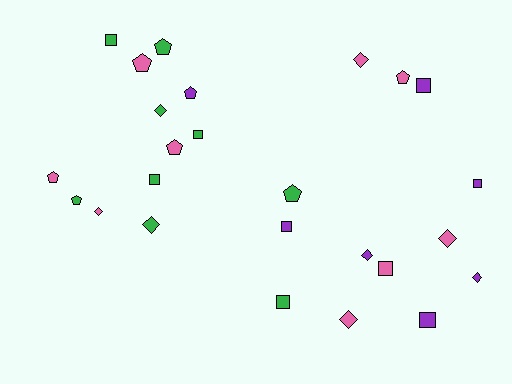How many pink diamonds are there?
There are 4 pink diamonds.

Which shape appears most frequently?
Square, with 9 objects.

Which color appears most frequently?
Green, with 9 objects.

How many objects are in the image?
There are 25 objects.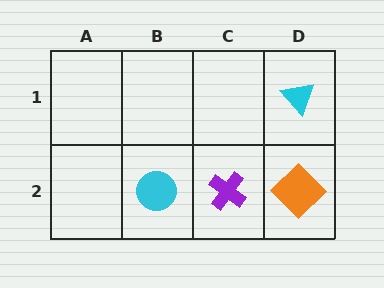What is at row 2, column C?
A purple cross.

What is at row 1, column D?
A cyan triangle.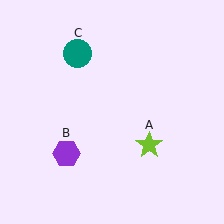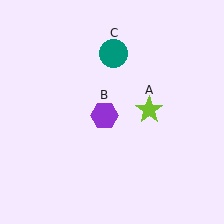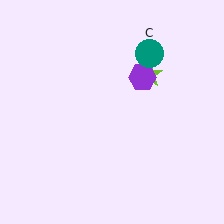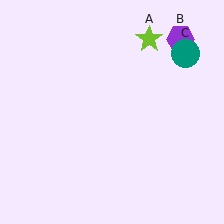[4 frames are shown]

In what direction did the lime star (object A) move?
The lime star (object A) moved up.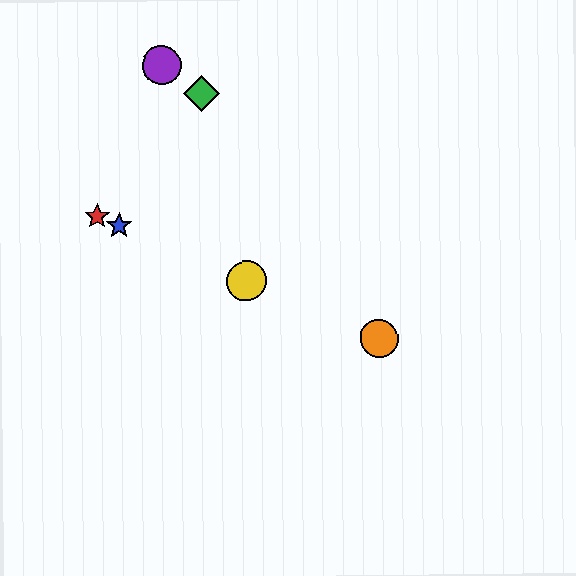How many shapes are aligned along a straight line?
4 shapes (the red star, the blue star, the yellow circle, the orange circle) are aligned along a straight line.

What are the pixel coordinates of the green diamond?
The green diamond is at (202, 94).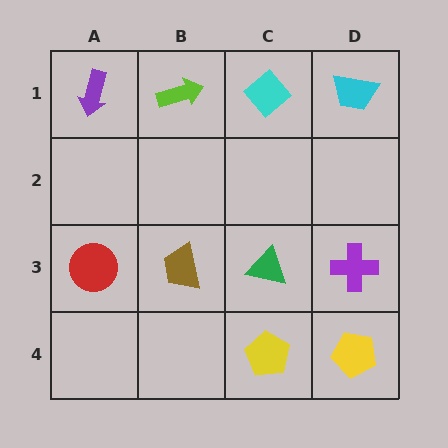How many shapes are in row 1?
4 shapes.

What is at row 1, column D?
A cyan trapezoid.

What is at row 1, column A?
A purple arrow.